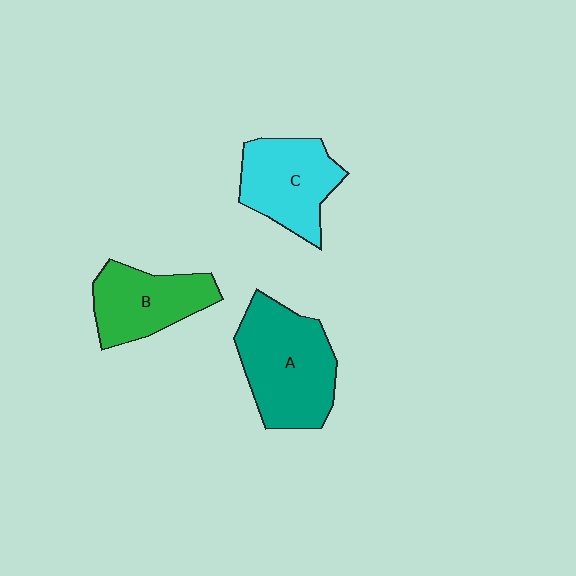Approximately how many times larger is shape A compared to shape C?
Approximately 1.3 times.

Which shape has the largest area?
Shape A (teal).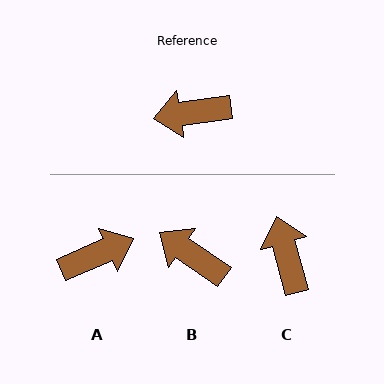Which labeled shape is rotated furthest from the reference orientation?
A, about 165 degrees away.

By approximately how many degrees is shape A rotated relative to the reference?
Approximately 165 degrees clockwise.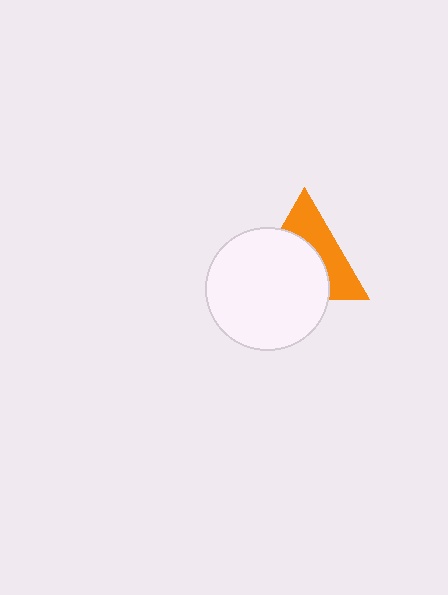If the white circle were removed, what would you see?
You would see the complete orange triangle.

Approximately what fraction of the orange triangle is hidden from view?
Roughly 57% of the orange triangle is hidden behind the white circle.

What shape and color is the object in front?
The object in front is a white circle.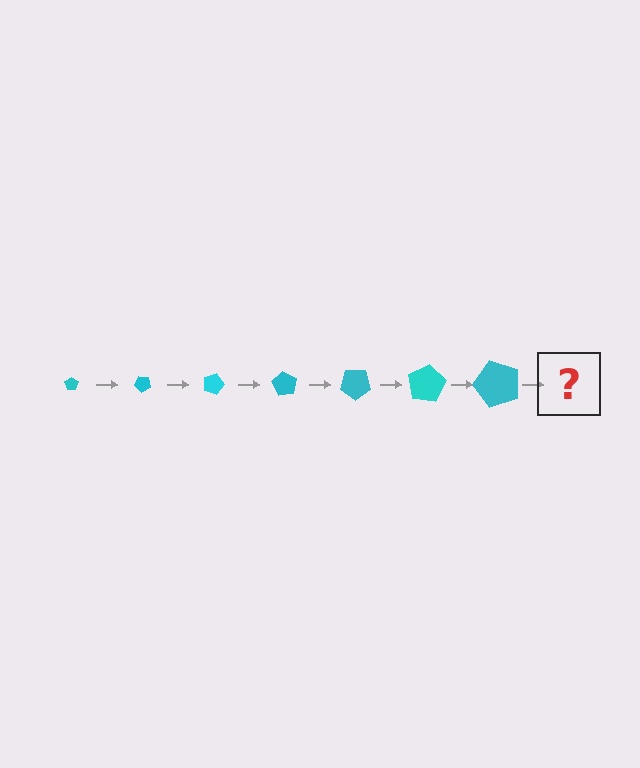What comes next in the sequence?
The next element should be a pentagon, larger than the previous one and rotated 315 degrees from the start.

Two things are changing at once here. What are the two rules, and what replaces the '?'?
The two rules are that the pentagon grows larger each step and it rotates 45 degrees each step. The '?' should be a pentagon, larger than the previous one and rotated 315 degrees from the start.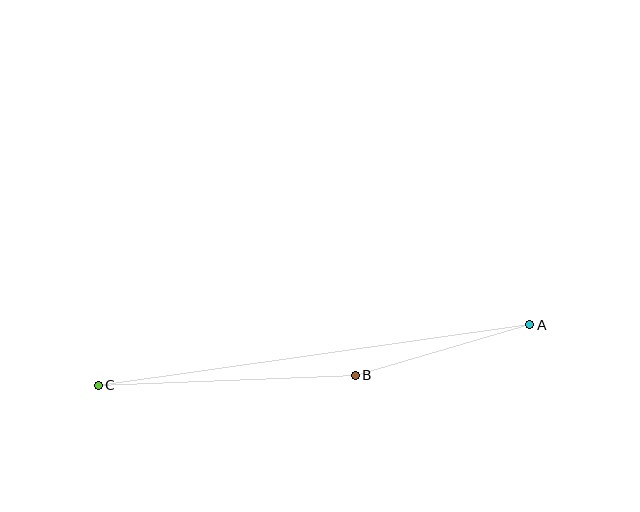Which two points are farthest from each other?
Points A and C are farthest from each other.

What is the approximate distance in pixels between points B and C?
The distance between B and C is approximately 257 pixels.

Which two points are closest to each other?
Points A and B are closest to each other.